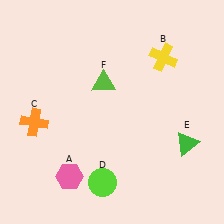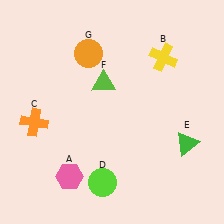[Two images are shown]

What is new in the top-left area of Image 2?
An orange circle (G) was added in the top-left area of Image 2.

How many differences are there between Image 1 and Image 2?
There is 1 difference between the two images.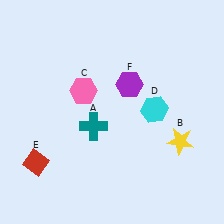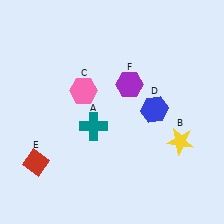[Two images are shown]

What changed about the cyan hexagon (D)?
In Image 1, D is cyan. In Image 2, it changed to blue.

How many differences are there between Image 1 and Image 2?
There is 1 difference between the two images.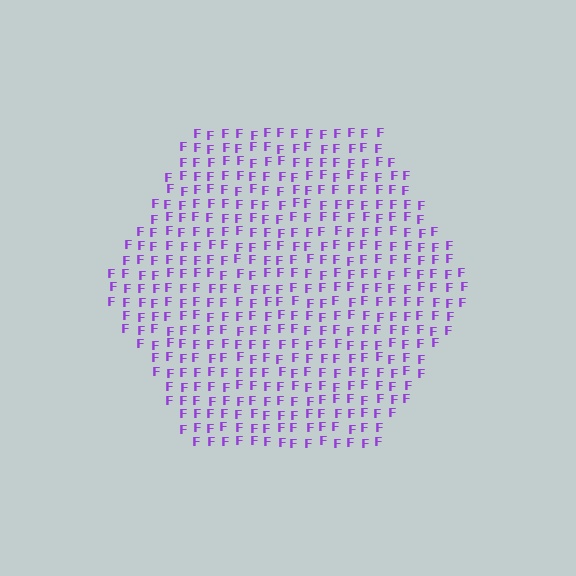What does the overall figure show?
The overall figure shows a hexagon.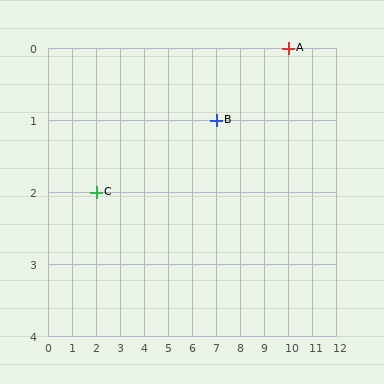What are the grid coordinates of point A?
Point A is at grid coordinates (10, 0).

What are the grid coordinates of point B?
Point B is at grid coordinates (7, 1).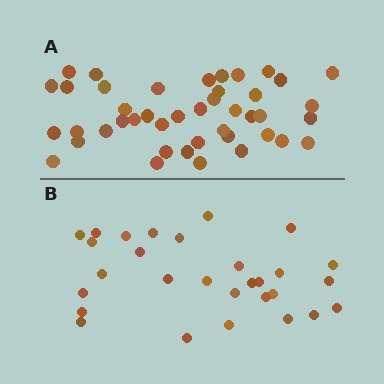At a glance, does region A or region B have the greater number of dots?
Region A (the top region) has more dots.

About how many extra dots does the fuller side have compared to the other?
Region A has approximately 15 more dots than region B.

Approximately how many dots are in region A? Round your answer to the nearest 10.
About 40 dots. (The exact count is 43, which rounds to 40.)